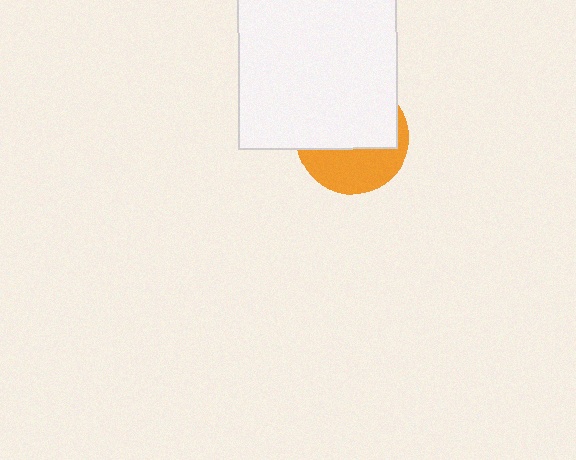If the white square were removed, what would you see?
You would see the complete orange circle.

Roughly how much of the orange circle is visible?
A small part of it is visible (roughly 41%).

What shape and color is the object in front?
The object in front is a white square.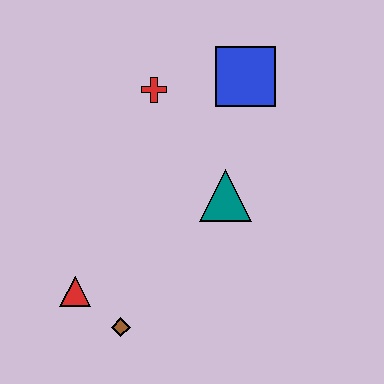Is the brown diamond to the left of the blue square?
Yes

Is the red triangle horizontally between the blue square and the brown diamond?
No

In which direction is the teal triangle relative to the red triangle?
The teal triangle is to the right of the red triangle.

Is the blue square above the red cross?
Yes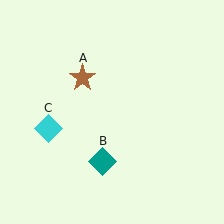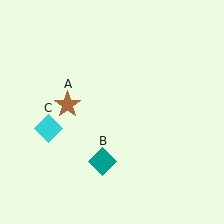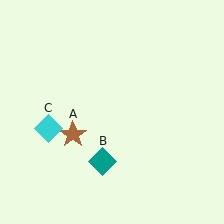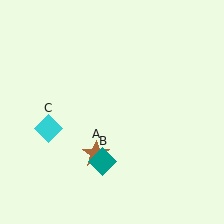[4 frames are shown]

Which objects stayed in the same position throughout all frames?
Teal diamond (object B) and cyan diamond (object C) remained stationary.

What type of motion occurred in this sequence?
The brown star (object A) rotated counterclockwise around the center of the scene.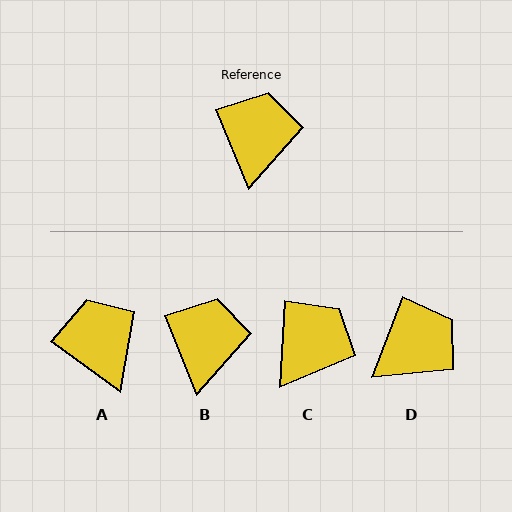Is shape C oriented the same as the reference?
No, it is off by about 26 degrees.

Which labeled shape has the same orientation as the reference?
B.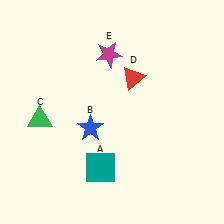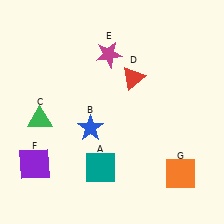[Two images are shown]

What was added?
A purple square (F), an orange square (G) were added in Image 2.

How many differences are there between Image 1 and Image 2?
There are 2 differences between the two images.